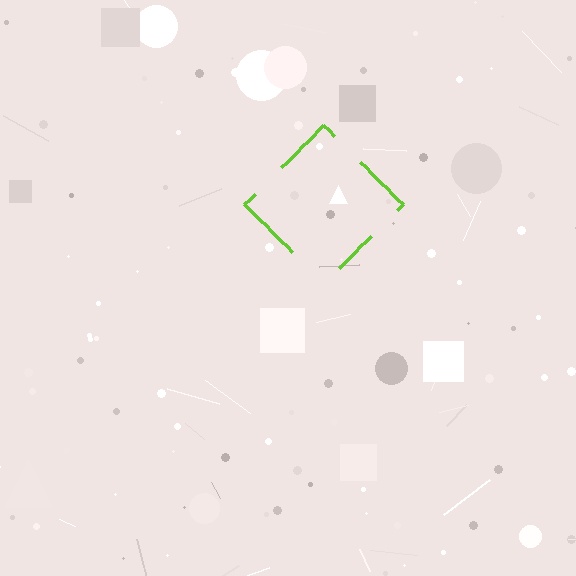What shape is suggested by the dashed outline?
The dashed outline suggests a diamond.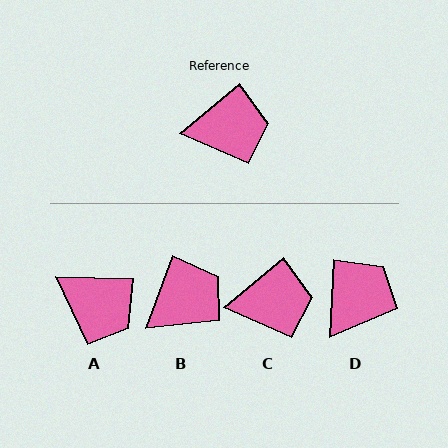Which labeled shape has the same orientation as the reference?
C.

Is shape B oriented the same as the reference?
No, it is off by about 29 degrees.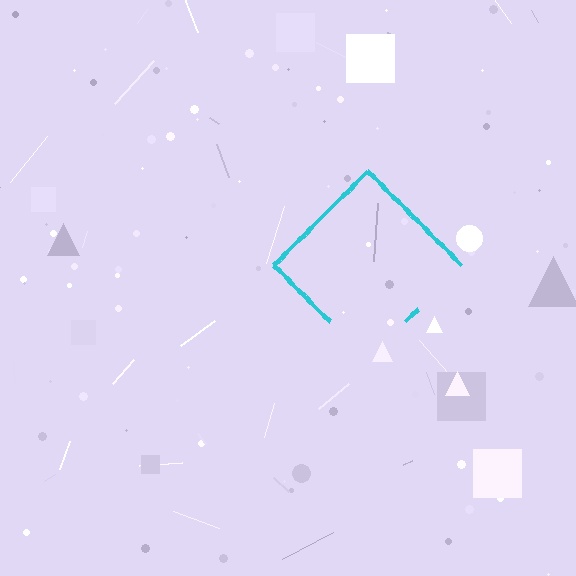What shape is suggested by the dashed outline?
The dashed outline suggests a diamond.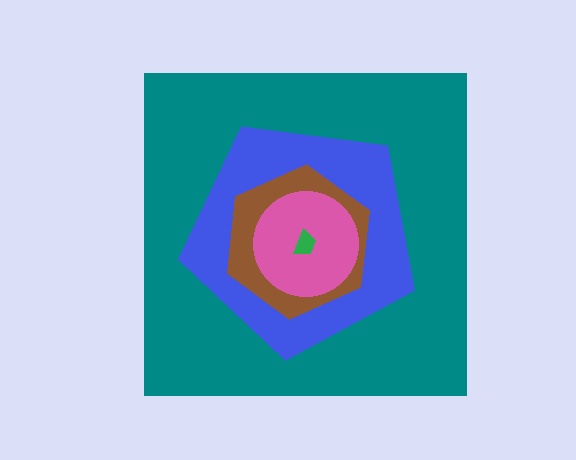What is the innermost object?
The green trapezoid.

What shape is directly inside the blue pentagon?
The brown hexagon.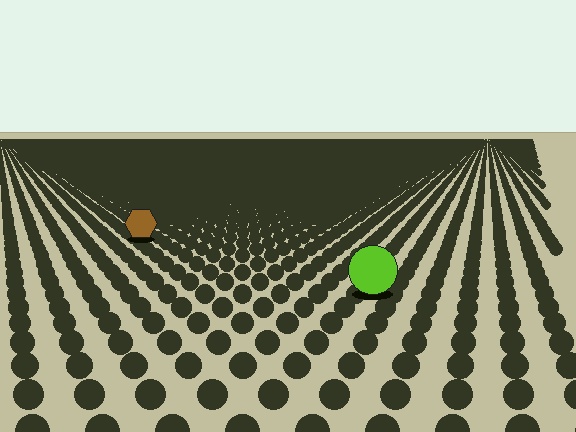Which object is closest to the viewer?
The lime circle is closest. The texture marks near it are larger and more spread out.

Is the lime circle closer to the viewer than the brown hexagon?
Yes. The lime circle is closer — you can tell from the texture gradient: the ground texture is coarser near it.